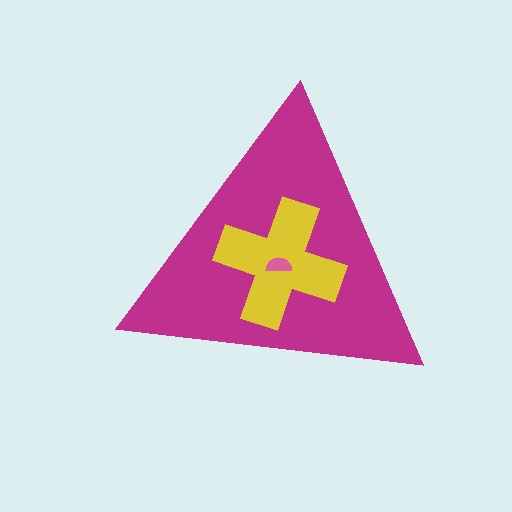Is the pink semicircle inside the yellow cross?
Yes.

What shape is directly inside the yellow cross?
The pink semicircle.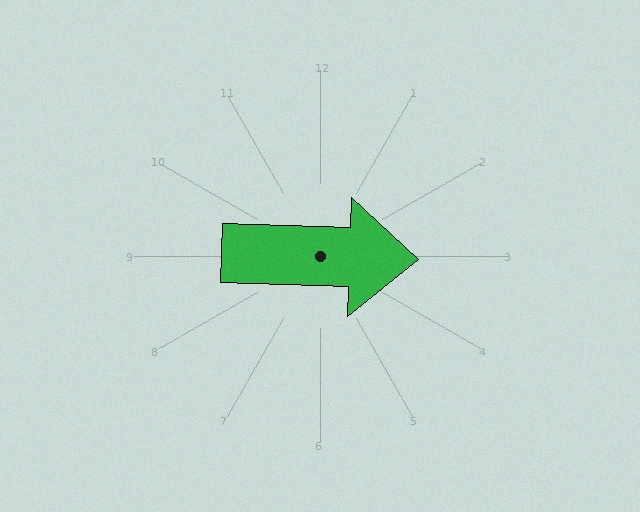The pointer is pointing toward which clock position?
Roughly 3 o'clock.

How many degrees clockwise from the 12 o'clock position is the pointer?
Approximately 92 degrees.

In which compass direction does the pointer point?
East.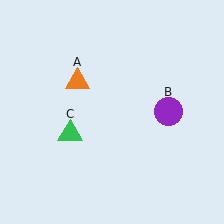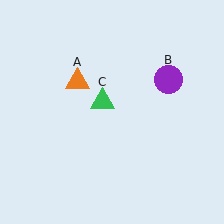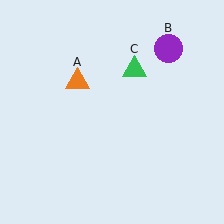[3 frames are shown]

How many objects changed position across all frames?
2 objects changed position: purple circle (object B), green triangle (object C).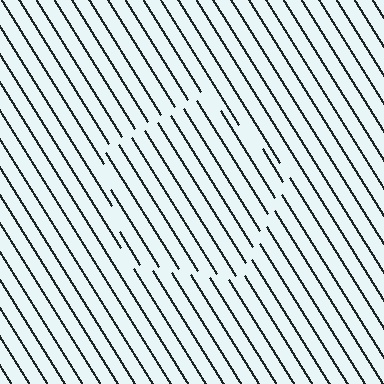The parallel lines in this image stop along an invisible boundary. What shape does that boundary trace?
An illusory pentagon. The interior of the shape contains the same grating, shifted by half a period — the contour is defined by the phase discontinuity where line-ends from the inner and outer gratings abut.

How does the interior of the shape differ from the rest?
The interior of the shape contains the same grating, shifted by half a period — the contour is defined by the phase discontinuity where line-ends from the inner and outer gratings abut.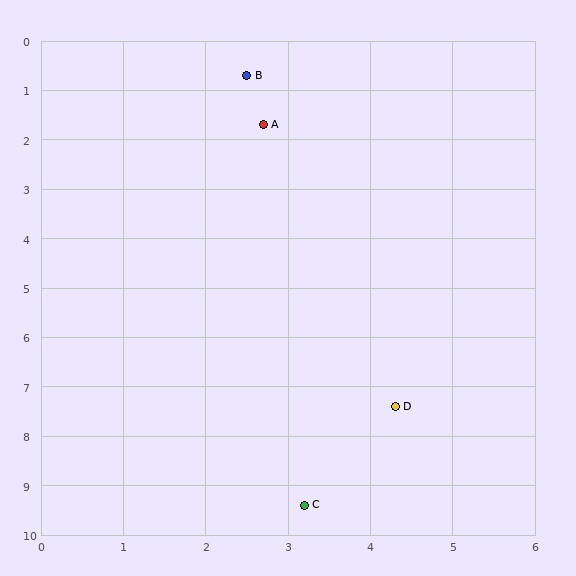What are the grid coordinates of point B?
Point B is at approximately (2.5, 0.7).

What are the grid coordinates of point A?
Point A is at approximately (2.7, 1.7).